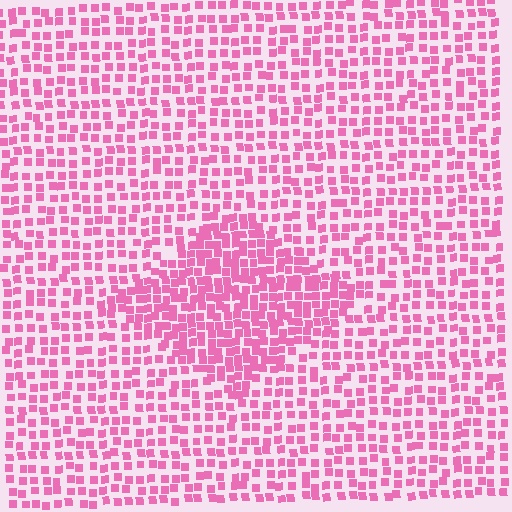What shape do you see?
I see a diamond.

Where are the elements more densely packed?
The elements are more densely packed inside the diamond boundary.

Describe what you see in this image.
The image contains small pink elements arranged at two different densities. A diamond-shaped region is visible where the elements are more densely packed than the surrounding area.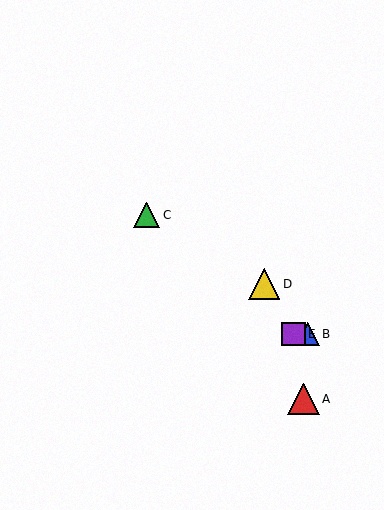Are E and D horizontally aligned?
No, E is at y≈334 and D is at y≈284.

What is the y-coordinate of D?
Object D is at y≈284.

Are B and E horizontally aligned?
Yes, both are at y≈334.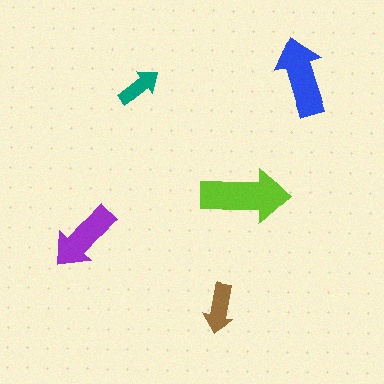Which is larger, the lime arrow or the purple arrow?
The lime one.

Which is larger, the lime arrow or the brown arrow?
The lime one.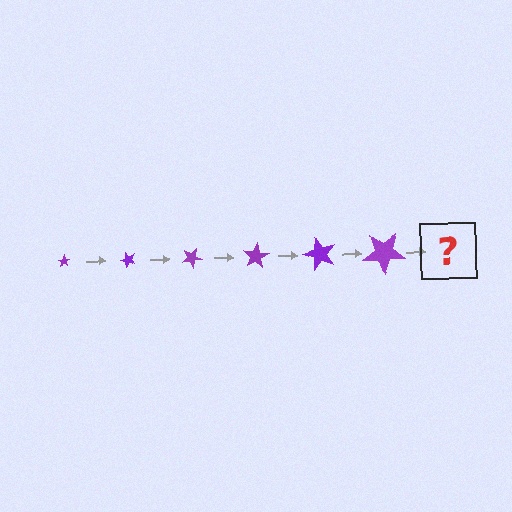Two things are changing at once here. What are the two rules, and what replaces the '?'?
The two rules are that the star grows larger each step and it rotates 50 degrees each step. The '?' should be a star, larger than the previous one and rotated 300 degrees from the start.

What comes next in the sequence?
The next element should be a star, larger than the previous one and rotated 300 degrees from the start.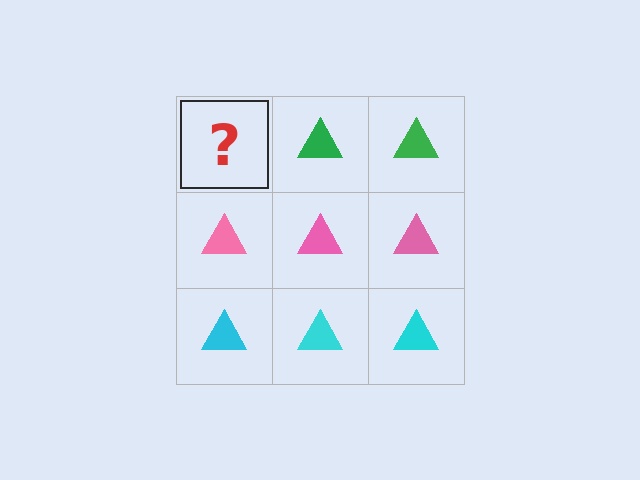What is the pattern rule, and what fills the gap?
The rule is that each row has a consistent color. The gap should be filled with a green triangle.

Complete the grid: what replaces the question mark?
The question mark should be replaced with a green triangle.